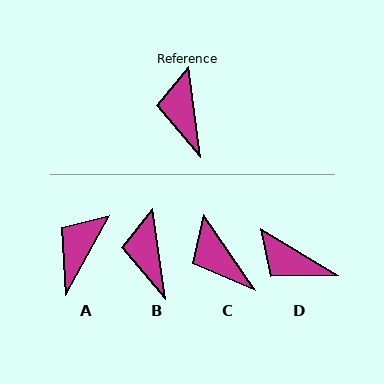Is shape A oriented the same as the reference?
No, it is off by about 37 degrees.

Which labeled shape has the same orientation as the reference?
B.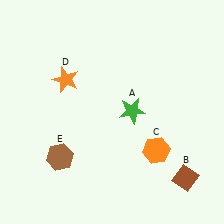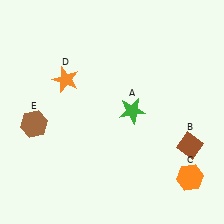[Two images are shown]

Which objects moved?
The objects that moved are: the brown diamond (B), the orange hexagon (C), the brown hexagon (E).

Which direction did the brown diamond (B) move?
The brown diamond (B) moved up.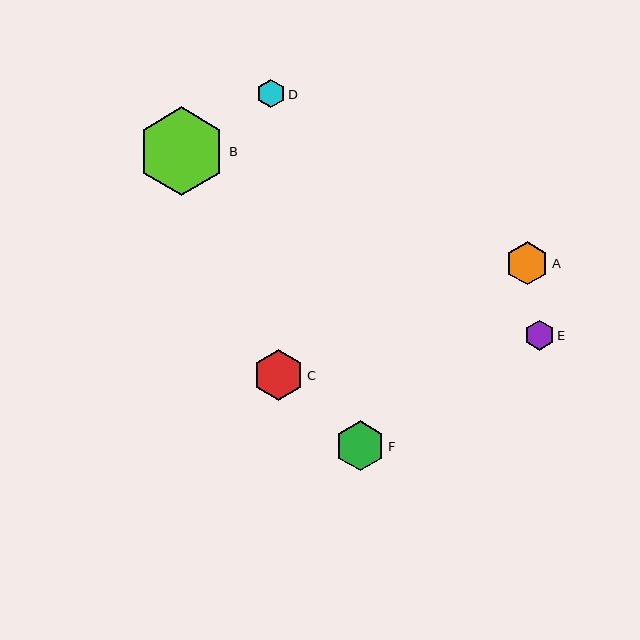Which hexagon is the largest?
Hexagon B is the largest with a size of approximately 88 pixels.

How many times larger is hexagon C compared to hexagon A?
Hexagon C is approximately 1.2 times the size of hexagon A.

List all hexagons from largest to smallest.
From largest to smallest: B, C, F, A, E, D.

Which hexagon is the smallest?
Hexagon D is the smallest with a size of approximately 28 pixels.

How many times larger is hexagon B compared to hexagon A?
Hexagon B is approximately 2.1 times the size of hexagon A.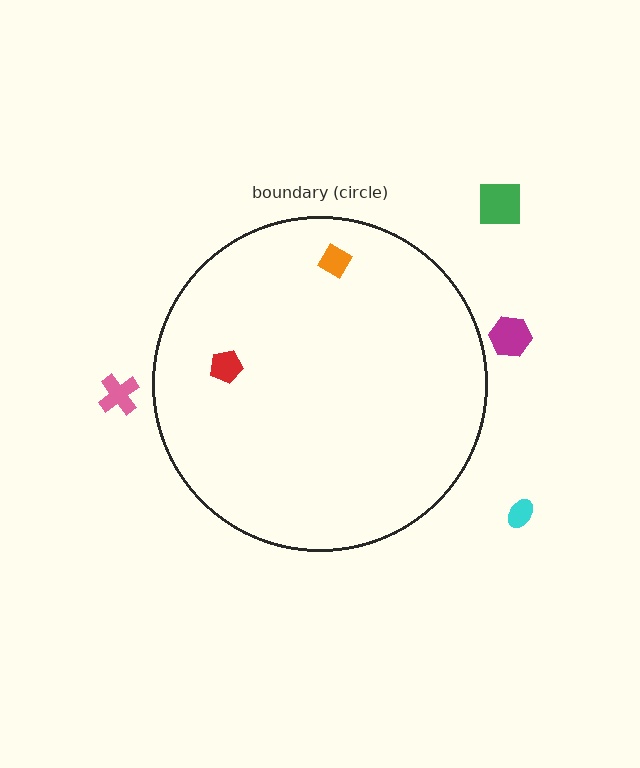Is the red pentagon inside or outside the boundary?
Inside.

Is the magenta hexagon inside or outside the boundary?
Outside.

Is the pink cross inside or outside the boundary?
Outside.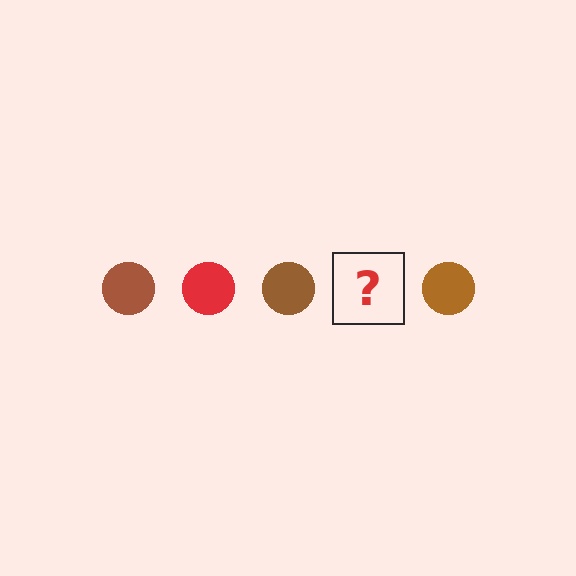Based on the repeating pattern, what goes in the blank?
The blank should be a red circle.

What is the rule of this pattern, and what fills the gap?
The rule is that the pattern cycles through brown, red circles. The gap should be filled with a red circle.